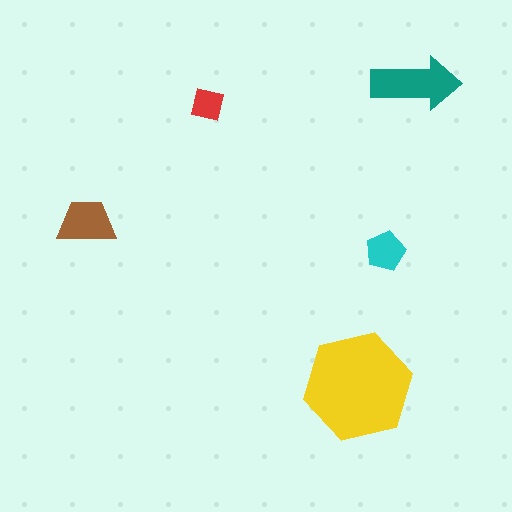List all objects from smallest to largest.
The red square, the cyan pentagon, the brown trapezoid, the teal arrow, the yellow hexagon.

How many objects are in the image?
There are 5 objects in the image.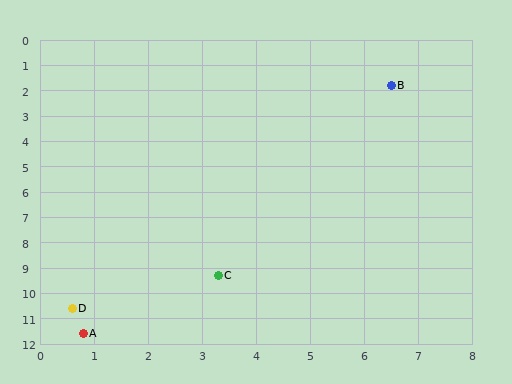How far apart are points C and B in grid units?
Points C and B are about 8.2 grid units apart.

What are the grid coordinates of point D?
Point D is at approximately (0.6, 10.6).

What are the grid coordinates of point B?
Point B is at approximately (6.5, 1.8).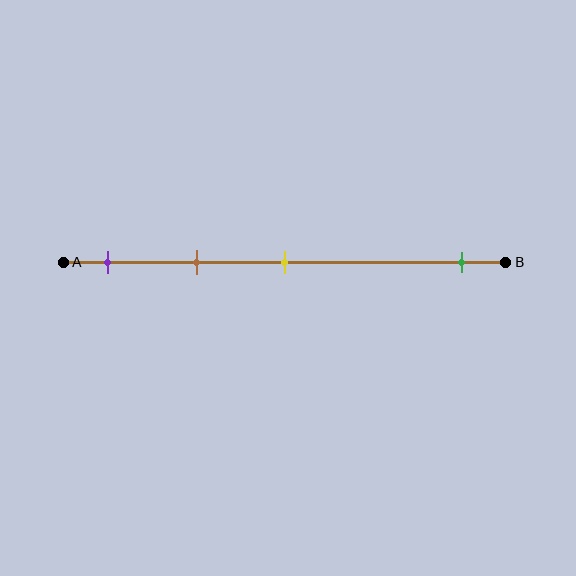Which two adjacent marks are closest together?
The purple and brown marks are the closest adjacent pair.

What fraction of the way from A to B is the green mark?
The green mark is approximately 90% (0.9) of the way from A to B.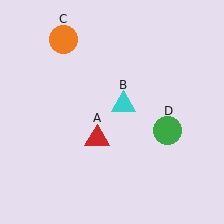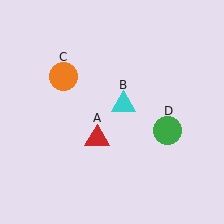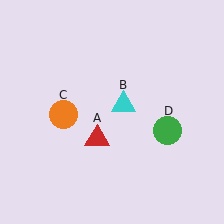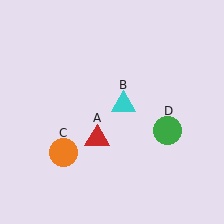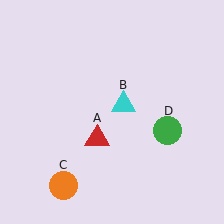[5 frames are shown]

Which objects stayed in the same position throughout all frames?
Red triangle (object A) and cyan triangle (object B) and green circle (object D) remained stationary.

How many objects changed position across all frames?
1 object changed position: orange circle (object C).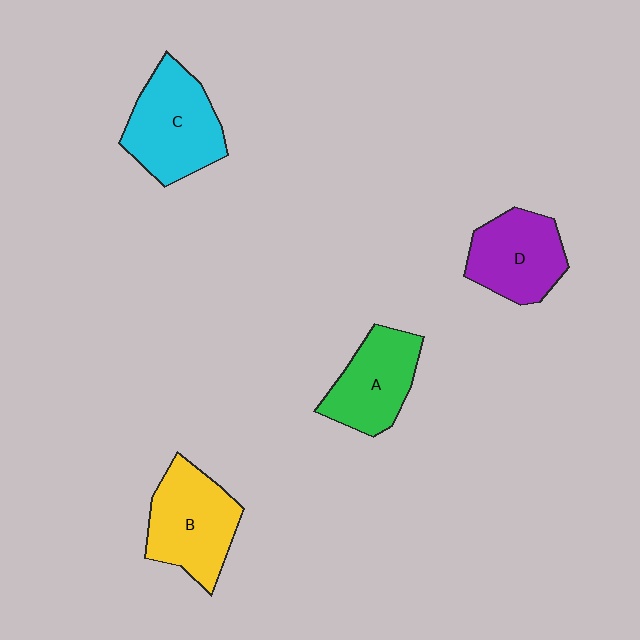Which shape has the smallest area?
Shape A (green).